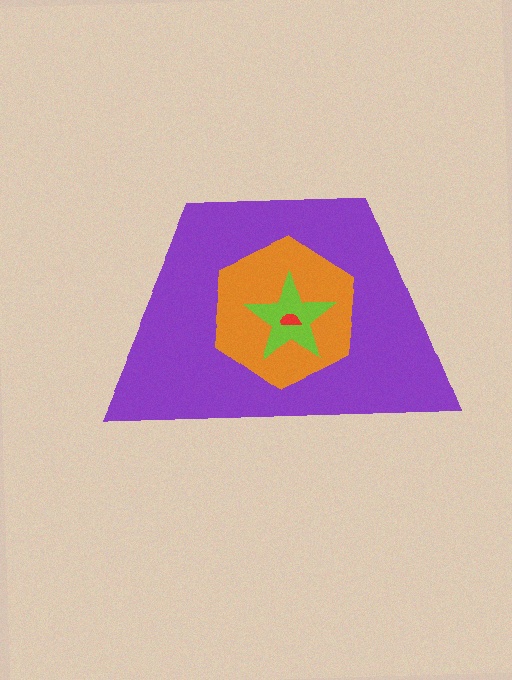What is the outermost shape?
The purple trapezoid.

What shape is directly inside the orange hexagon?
The lime star.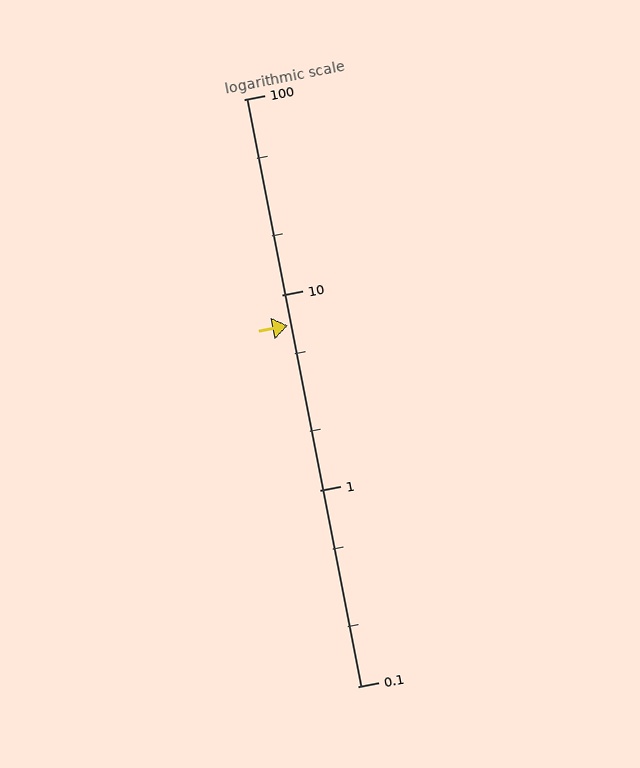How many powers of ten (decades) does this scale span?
The scale spans 3 decades, from 0.1 to 100.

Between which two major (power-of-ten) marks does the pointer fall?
The pointer is between 1 and 10.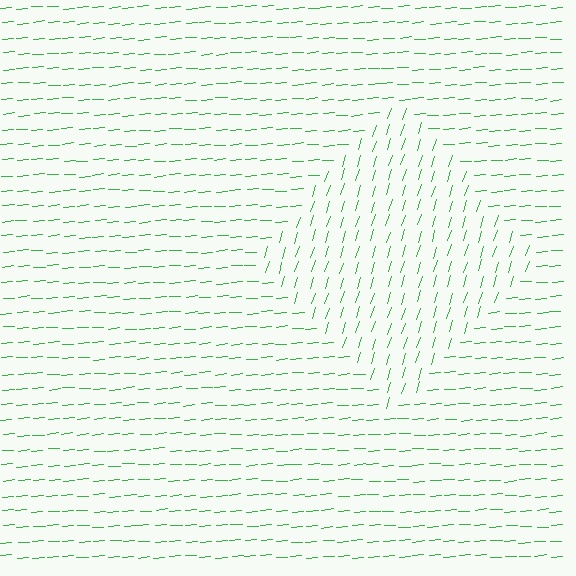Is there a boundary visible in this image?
Yes, there is a texture boundary formed by a change in line orientation.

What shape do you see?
I see a diamond.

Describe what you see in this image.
The image is filled with small green line segments. A diamond region in the image has lines oriented differently from the surrounding lines, creating a visible texture boundary.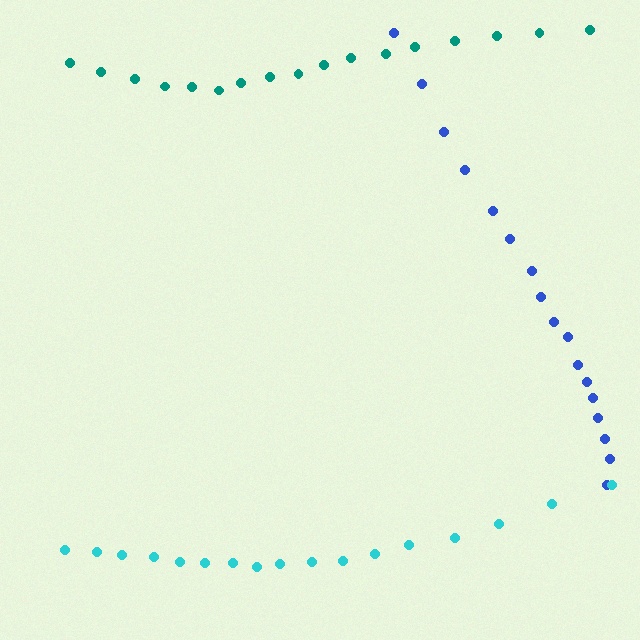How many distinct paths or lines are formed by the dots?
There are 3 distinct paths.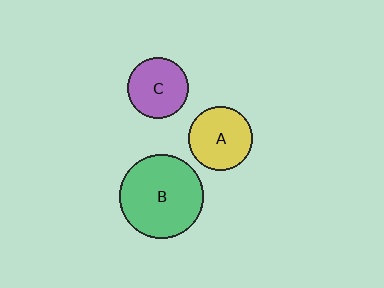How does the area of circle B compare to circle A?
Approximately 1.7 times.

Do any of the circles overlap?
No, none of the circles overlap.